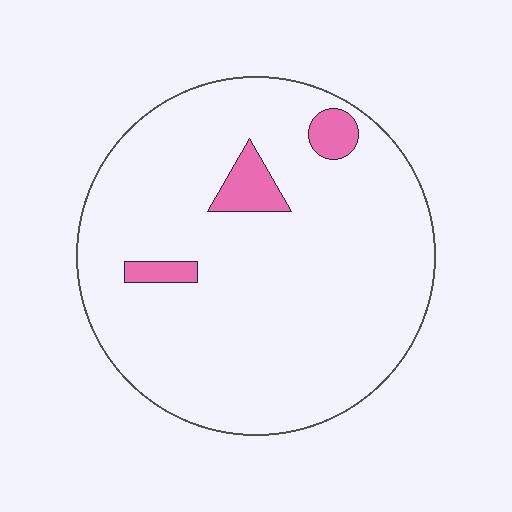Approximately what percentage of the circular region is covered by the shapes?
Approximately 5%.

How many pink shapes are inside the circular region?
3.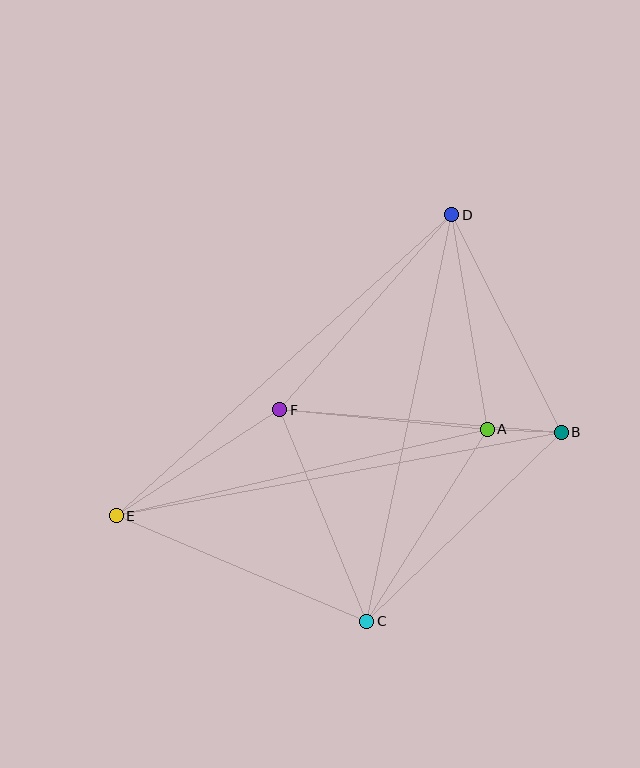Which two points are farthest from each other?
Points B and E are farthest from each other.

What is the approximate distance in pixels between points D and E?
The distance between D and E is approximately 451 pixels.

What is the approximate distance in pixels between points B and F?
The distance between B and F is approximately 282 pixels.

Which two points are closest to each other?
Points A and B are closest to each other.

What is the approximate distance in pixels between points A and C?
The distance between A and C is approximately 227 pixels.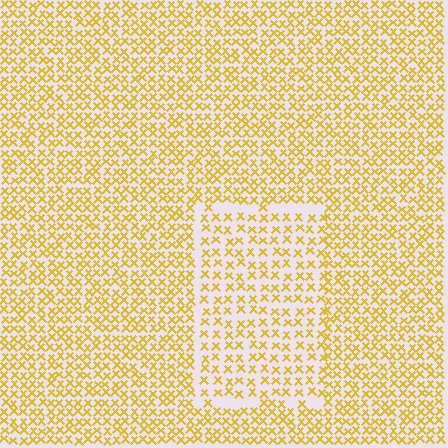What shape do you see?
I see a rectangle.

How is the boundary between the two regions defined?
The boundary is defined by a change in element density (approximately 1.6x ratio). All elements are the same color, size, and shape.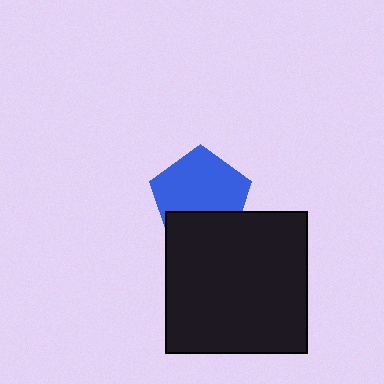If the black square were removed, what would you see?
You would see the complete blue pentagon.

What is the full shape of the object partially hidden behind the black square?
The partially hidden object is a blue pentagon.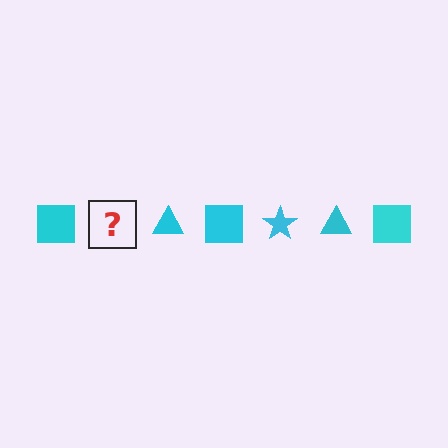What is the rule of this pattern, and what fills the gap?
The rule is that the pattern cycles through square, star, triangle shapes in cyan. The gap should be filled with a cyan star.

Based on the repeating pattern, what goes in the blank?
The blank should be a cyan star.